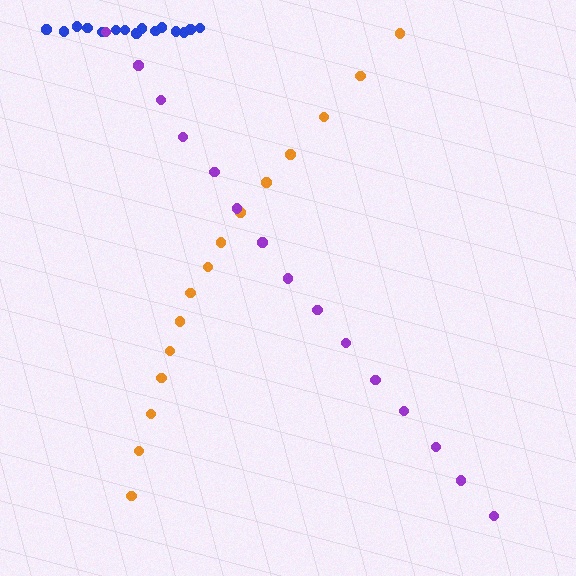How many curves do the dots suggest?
There are 3 distinct paths.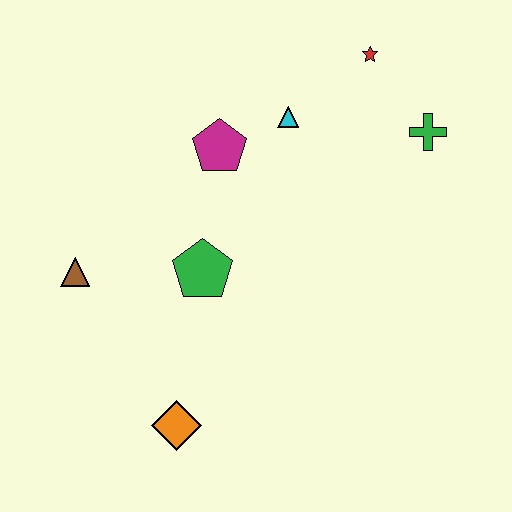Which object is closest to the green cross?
The red star is closest to the green cross.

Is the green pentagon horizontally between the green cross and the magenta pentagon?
No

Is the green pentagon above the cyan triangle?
No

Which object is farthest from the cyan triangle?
The orange diamond is farthest from the cyan triangle.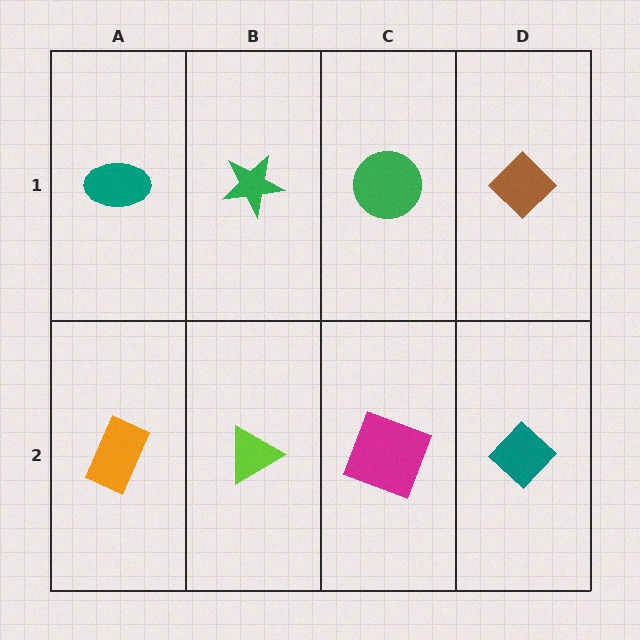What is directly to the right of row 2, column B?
A magenta square.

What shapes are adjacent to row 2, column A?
A teal ellipse (row 1, column A), a lime triangle (row 2, column B).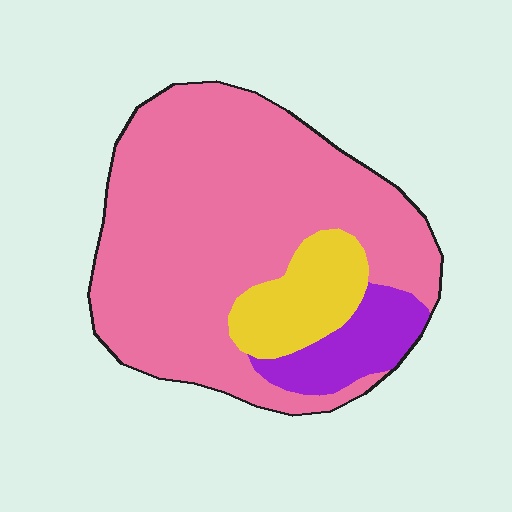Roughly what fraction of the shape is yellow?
Yellow covers 13% of the shape.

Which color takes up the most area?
Pink, at roughly 75%.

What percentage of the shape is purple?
Purple covers around 10% of the shape.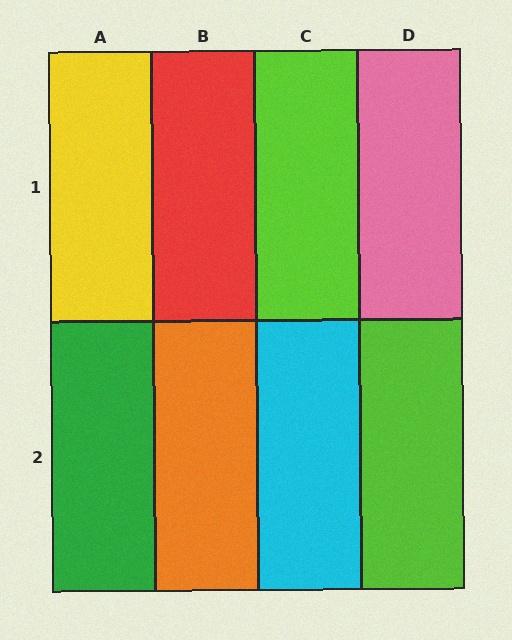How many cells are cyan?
1 cell is cyan.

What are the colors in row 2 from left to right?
Green, orange, cyan, lime.